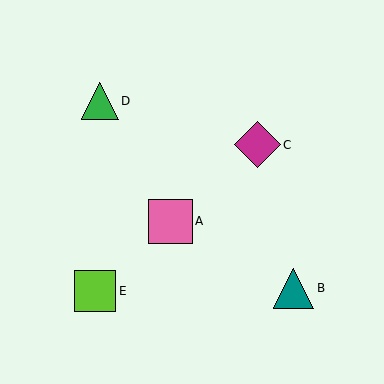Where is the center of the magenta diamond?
The center of the magenta diamond is at (257, 145).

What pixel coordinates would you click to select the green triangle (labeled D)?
Click at (100, 101) to select the green triangle D.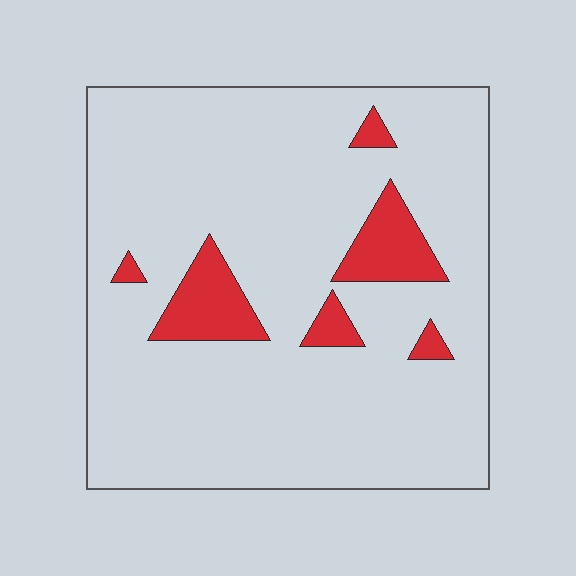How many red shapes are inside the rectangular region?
6.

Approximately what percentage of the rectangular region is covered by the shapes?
Approximately 10%.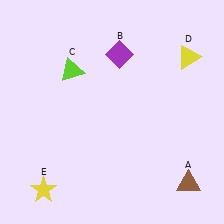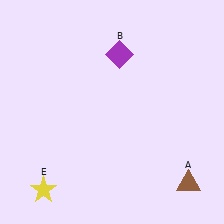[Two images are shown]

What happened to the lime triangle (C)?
The lime triangle (C) was removed in Image 2. It was in the top-left area of Image 1.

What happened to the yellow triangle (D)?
The yellow triangle (D) was removed in Image 2. It was in the top-right area of Image 1.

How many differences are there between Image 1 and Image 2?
There are 2 differences between the two images.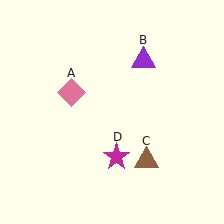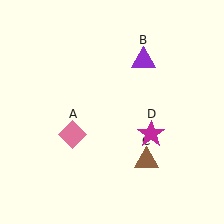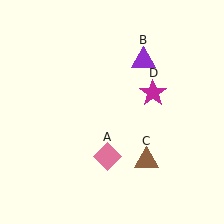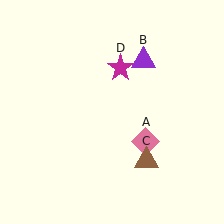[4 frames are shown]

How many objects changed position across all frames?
2 objects changed position: pink diamond (object A), magenta star (object D).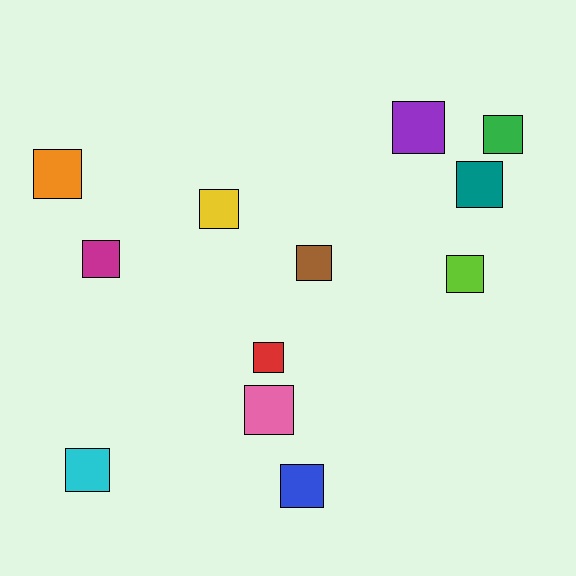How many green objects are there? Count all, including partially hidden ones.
There is 1 green object.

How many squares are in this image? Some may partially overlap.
There are 12 squares.